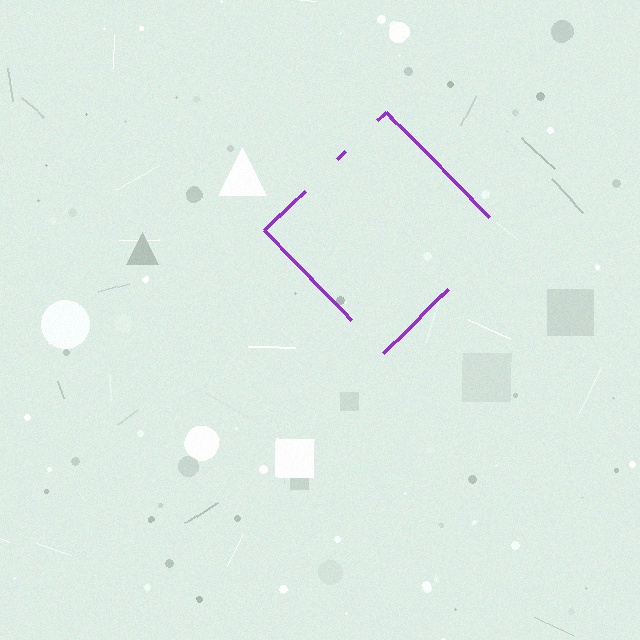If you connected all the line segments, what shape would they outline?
They would outline a diamond.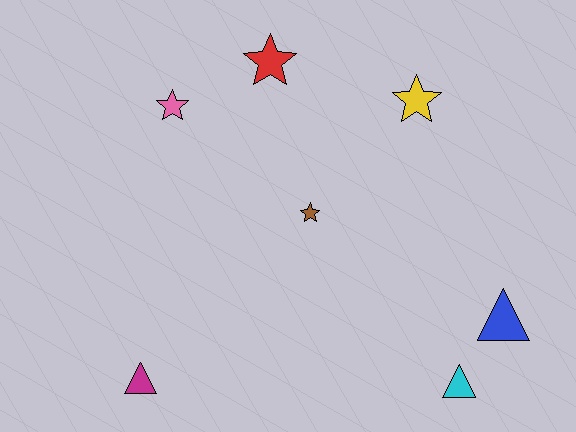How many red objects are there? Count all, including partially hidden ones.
There is 1 red object.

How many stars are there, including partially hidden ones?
There are 4 stars.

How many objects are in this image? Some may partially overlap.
There are 7 objects.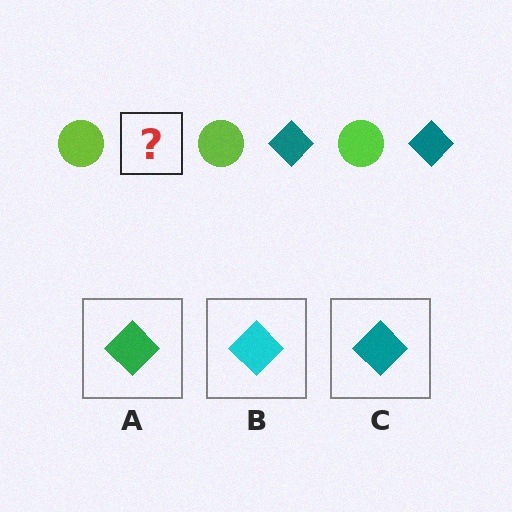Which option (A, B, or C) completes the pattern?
C.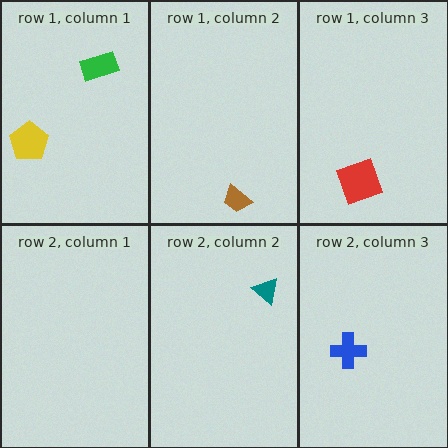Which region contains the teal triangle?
The row 2, column 2 region.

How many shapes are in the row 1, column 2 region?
1.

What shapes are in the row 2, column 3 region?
The blue cross.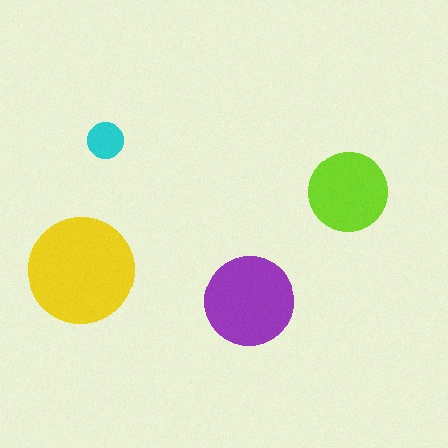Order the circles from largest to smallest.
the yellow one, the purple one, the lime one, the cyan one.